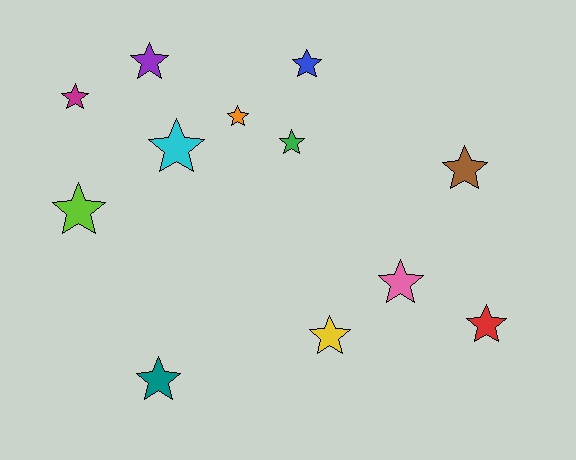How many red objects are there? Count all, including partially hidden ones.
There is 1 red object.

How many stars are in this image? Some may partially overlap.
There are 12 stars.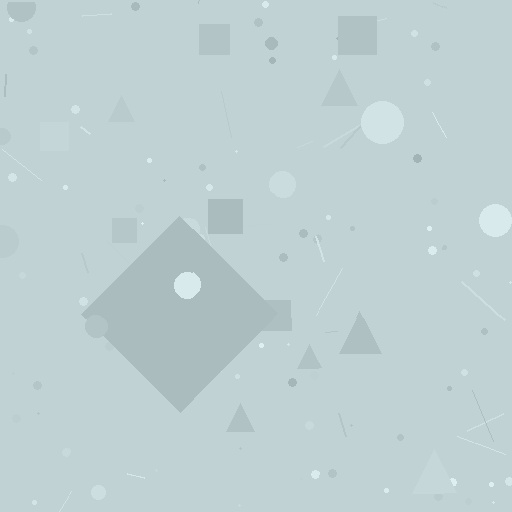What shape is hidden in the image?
A diamond is hidden in the image.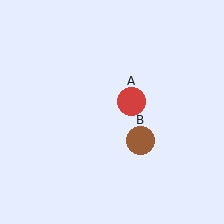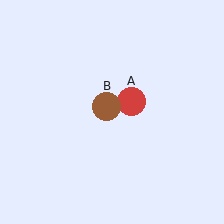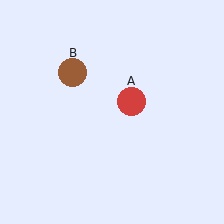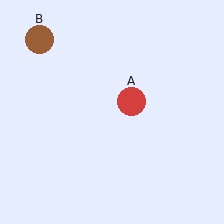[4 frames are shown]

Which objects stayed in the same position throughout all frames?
Red circle (object A) remained stationary.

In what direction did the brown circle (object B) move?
The brown circle (object B) moved up and to the left.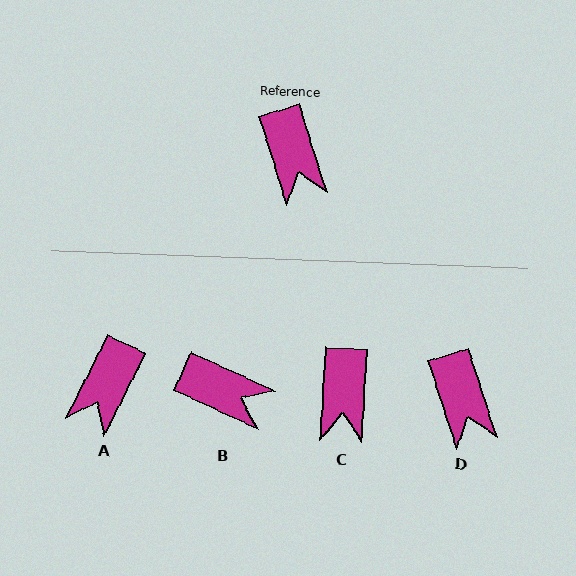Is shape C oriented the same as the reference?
No, it is off by about 21 degrees.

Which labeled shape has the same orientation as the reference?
D.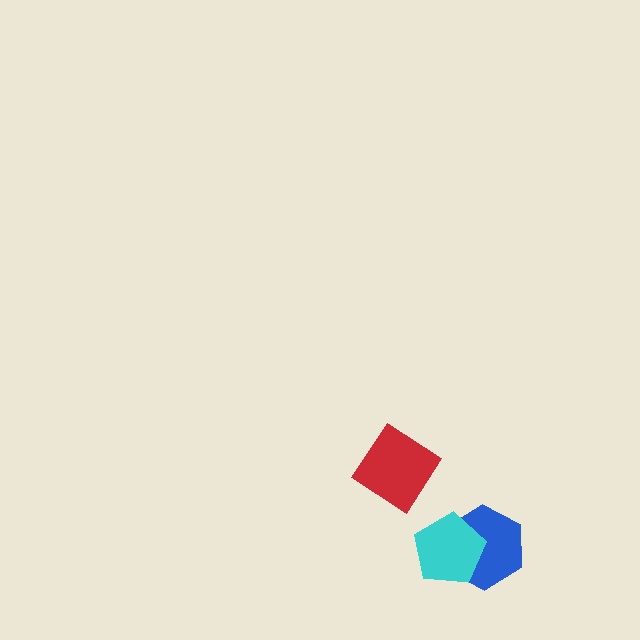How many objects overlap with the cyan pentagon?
1 object overlaps with the cyan pentagon.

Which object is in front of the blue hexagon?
The cyan pentagon is in front of the blue hexagon.